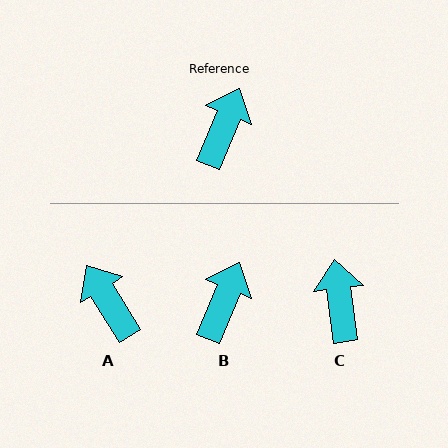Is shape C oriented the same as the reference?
No, it is off by about 30 degrees.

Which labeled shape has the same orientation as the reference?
B.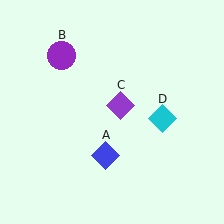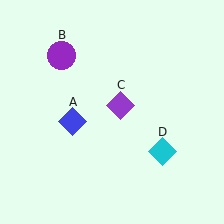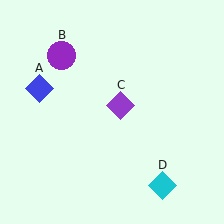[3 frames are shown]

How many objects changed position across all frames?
2 objects changed position: blue diamond (object A), cyan diamond (object D).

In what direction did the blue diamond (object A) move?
The blue diamond (object A) moved up and to the left.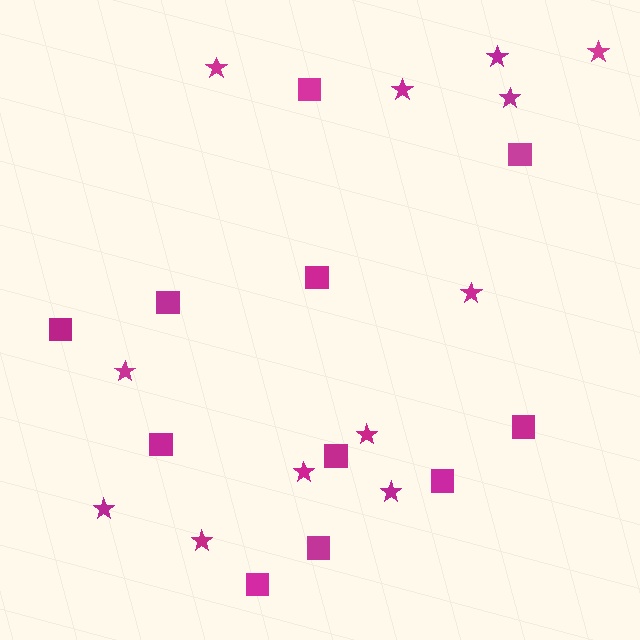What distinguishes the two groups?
There are 2 groups: one group of squares (11) and one group of stars (12).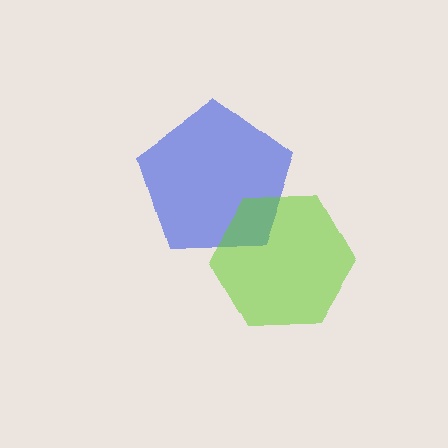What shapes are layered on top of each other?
The layered shapes are: a blue pentagon, a lime hexagon.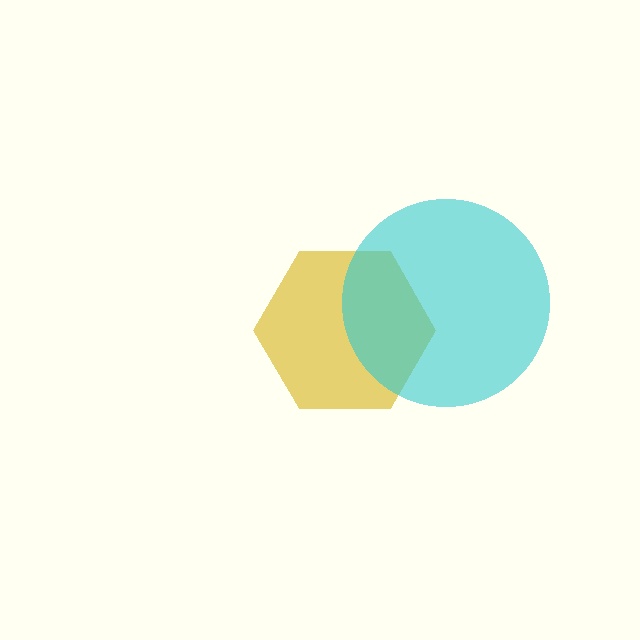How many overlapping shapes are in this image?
There are 2 overlapping shapes in the image.